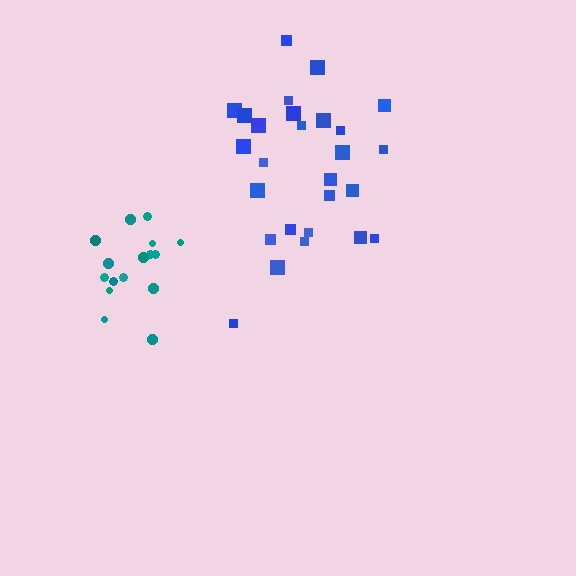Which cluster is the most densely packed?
Teal.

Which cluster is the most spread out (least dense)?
Blue.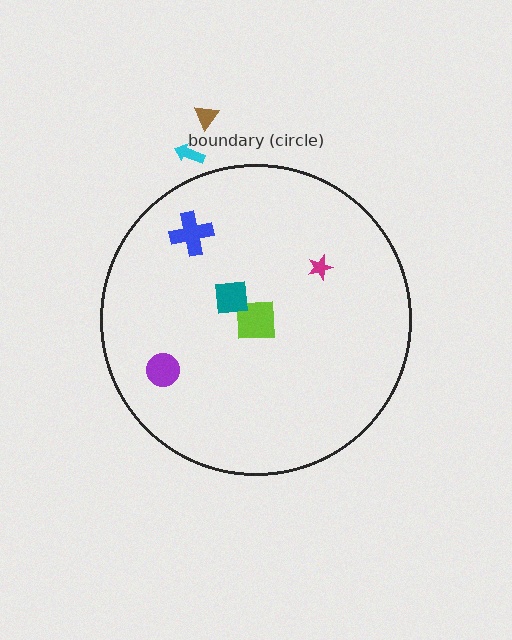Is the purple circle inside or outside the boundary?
Inside.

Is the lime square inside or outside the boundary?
Inside.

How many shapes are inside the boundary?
5 inside, 2 outside.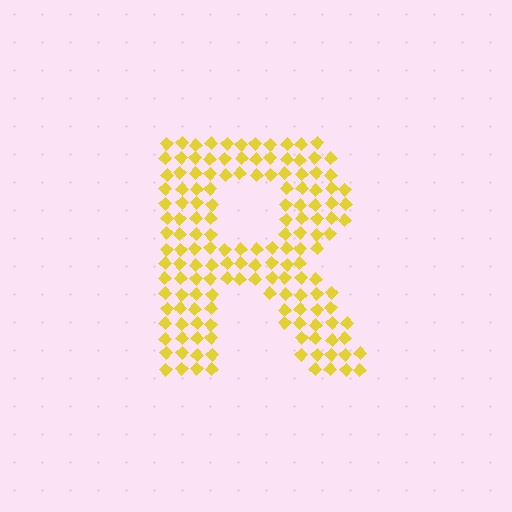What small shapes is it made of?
It is made of small diamonds.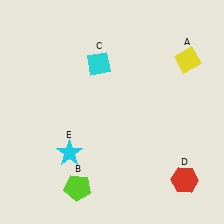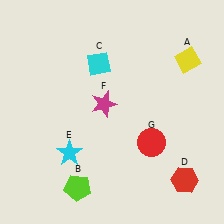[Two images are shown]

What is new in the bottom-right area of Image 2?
A red circle (G) was added in the bottom-right area of Image 2.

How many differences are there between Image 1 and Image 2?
There are 2 differences between the two images.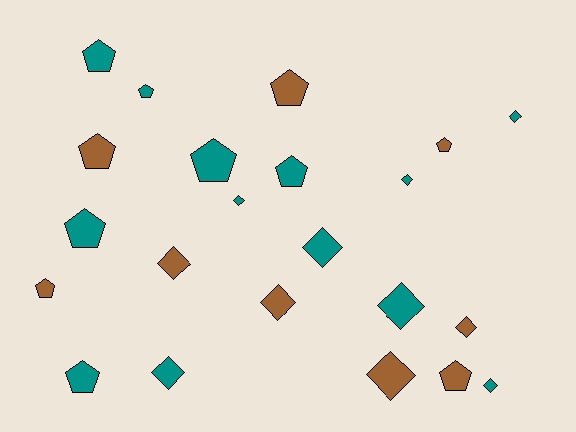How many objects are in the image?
There are 22 objects.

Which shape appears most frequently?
Diamond, with 11 objects.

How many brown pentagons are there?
There are 5 brown pentagons.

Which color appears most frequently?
Teal, with 13 objects.